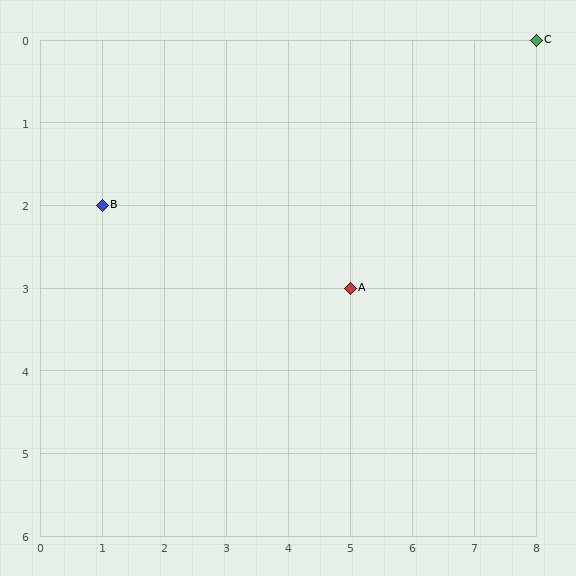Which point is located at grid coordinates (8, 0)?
Point C is at (8, 0).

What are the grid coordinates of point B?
Point B is at grid coordinates (1, 2).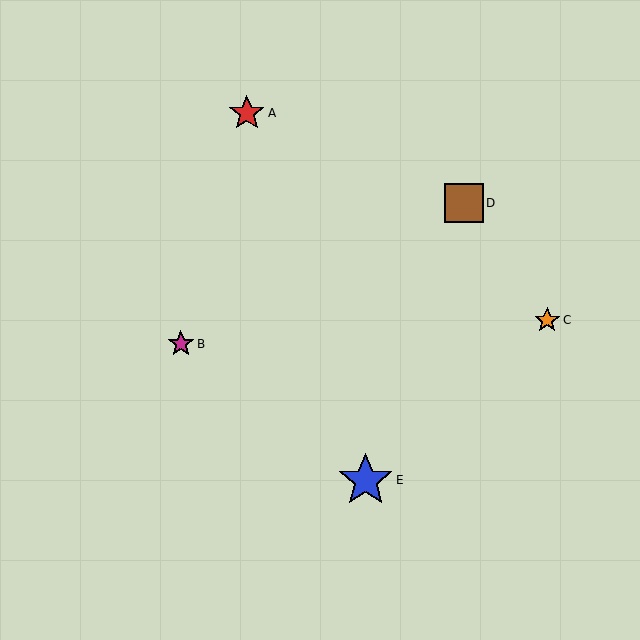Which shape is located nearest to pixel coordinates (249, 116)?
The red star (labeled A) at (247, 113) is nearest to that location.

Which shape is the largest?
The blue star (labeled E) is the largest.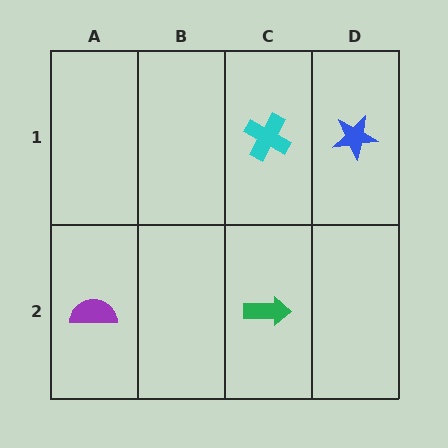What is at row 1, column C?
A cyan cross.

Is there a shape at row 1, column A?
No, that cell is empty.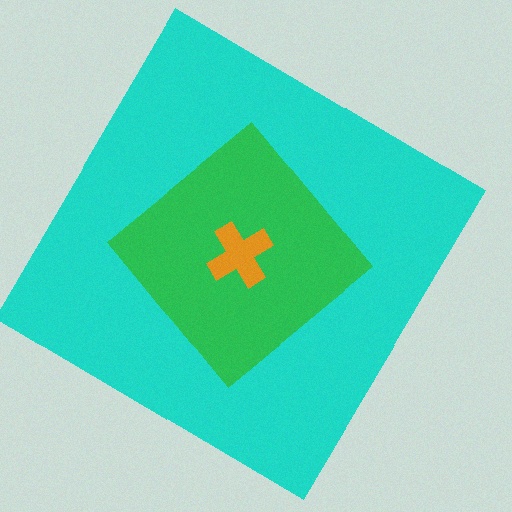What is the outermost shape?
The cyan diamond.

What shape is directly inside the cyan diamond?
The green diamond.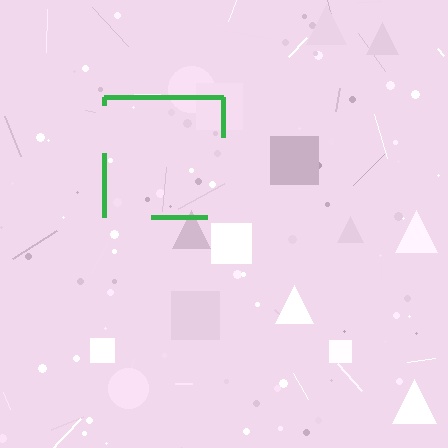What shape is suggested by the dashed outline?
The dashed outline suggests a square.